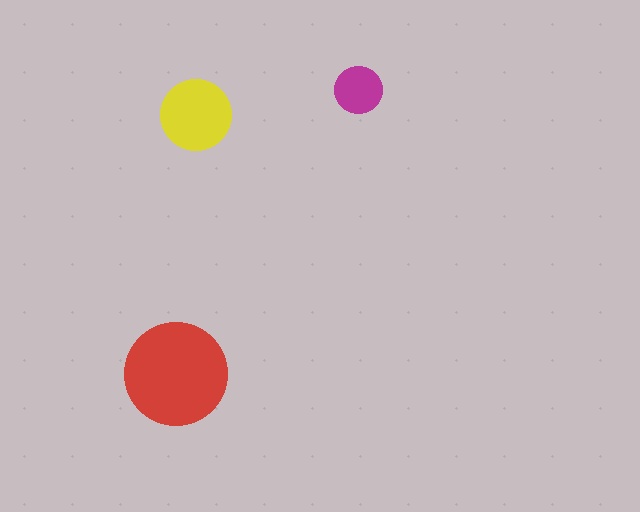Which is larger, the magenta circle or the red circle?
The red one.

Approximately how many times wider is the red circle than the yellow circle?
About 1.5 times wider.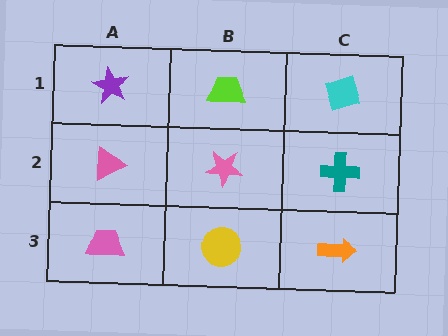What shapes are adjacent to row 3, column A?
A pink triangle (row 2, column A), a yellow circle (row 3, column B).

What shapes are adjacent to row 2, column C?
A cyan diamond (row 1, column C), an orange arrow (row 3, column C), a pink star (row 2, column B).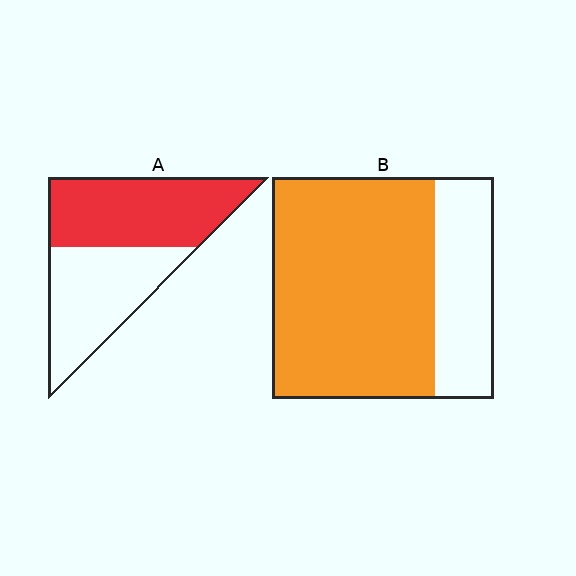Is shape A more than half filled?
Roughly half.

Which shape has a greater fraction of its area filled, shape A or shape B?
Shape B.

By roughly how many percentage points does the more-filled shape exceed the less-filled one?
By roughly 20 percentage points (B over A).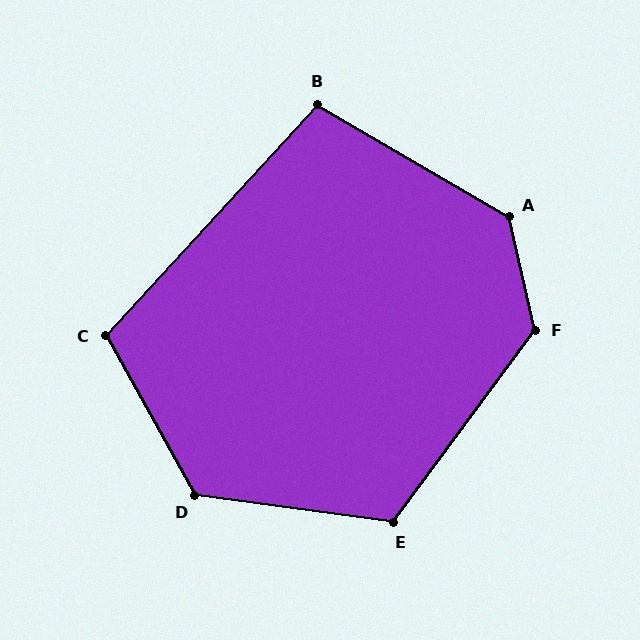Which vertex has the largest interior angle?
A, at approximately 133 degrees.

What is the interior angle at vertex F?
Approximately 131 degrees (obtuse).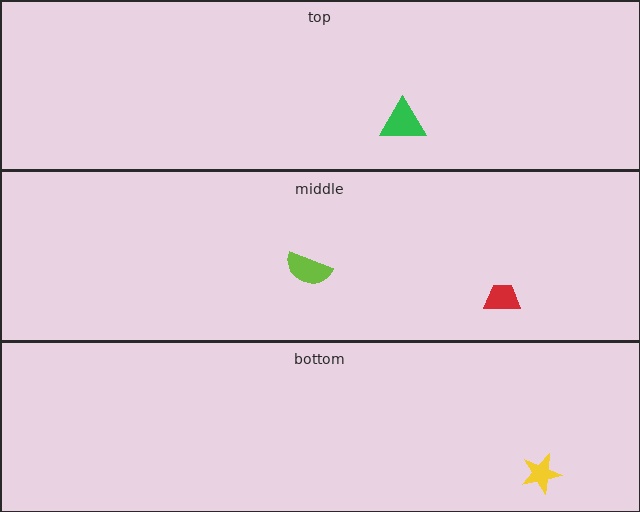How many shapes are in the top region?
1.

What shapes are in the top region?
The green triangle.